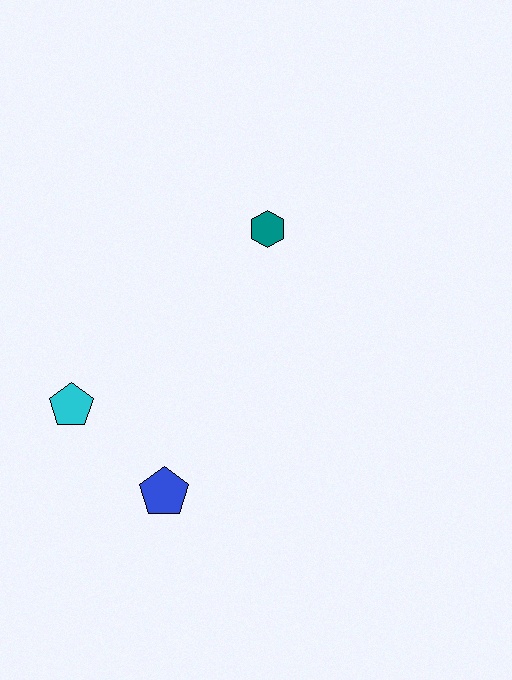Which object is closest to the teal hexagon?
The cyan pentagon is closest to the teal hexagon.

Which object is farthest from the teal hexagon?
The blue pentagon is farthest from the teal hexagon.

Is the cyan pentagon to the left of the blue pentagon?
Yes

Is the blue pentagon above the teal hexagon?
No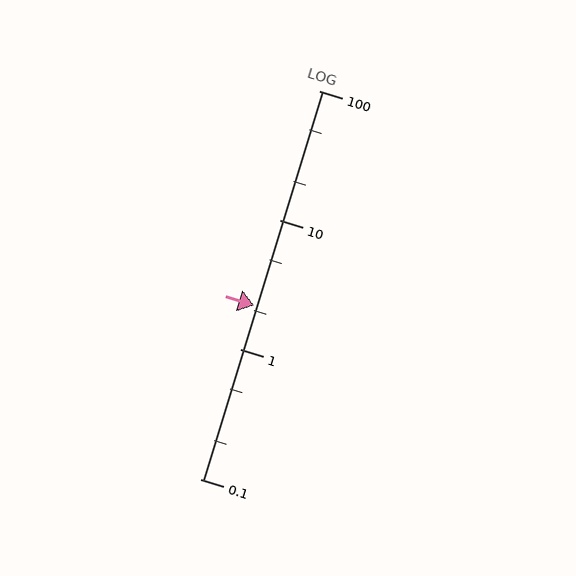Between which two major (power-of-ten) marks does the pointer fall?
The pointer is between 1 and 10.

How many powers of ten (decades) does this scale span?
The scale spans 3 decades, from 0.1 to 100.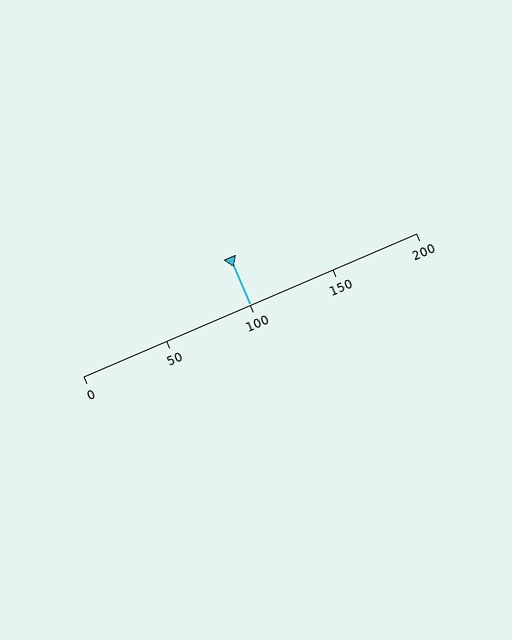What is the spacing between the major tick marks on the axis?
The major ticks are spaced 50 apart.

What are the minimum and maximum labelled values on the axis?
The axis runs from 0 to 200.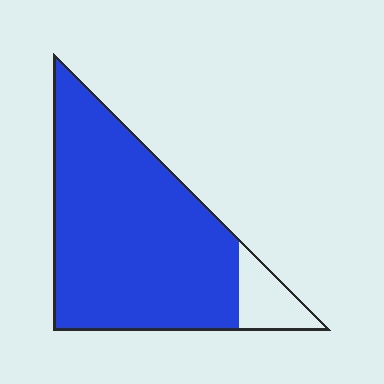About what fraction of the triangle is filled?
About nine tenths (9/10).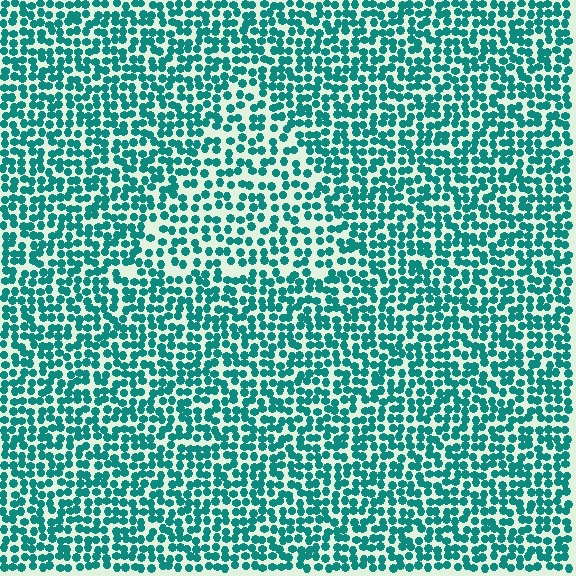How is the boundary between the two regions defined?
The boundary is defined by a change in element density (approximately 1.5x ratio). All elements are the same color, size, and shape.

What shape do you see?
I see a triangle.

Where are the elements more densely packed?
The elements are more densely packed outside the triangle boundary.